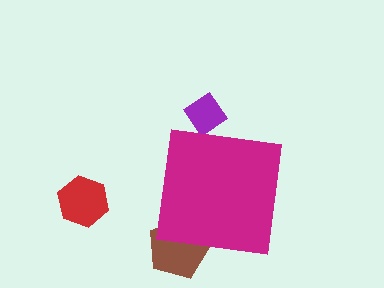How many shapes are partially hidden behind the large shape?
2 shapes are partially hidden.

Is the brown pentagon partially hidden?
Yes, the brown pentagon is partially hidden behind the magenta square.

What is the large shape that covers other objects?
A magenta square.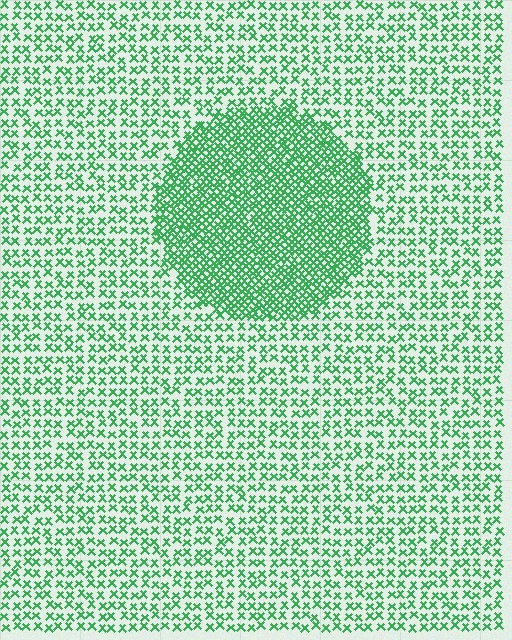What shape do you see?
I see a circle.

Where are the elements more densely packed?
The elements are more densely packed inside the circle boundary.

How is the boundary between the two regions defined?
The boundary is defined by a change in element density (approximately 2.3x ratio). All elements are the same color, size, and shape.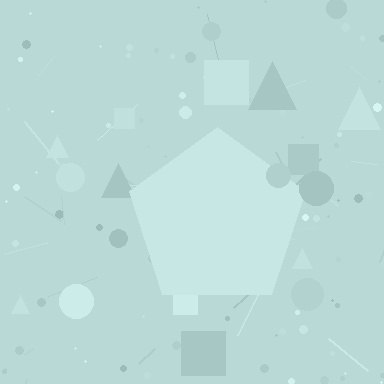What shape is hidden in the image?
A pentagon is hidden in the image.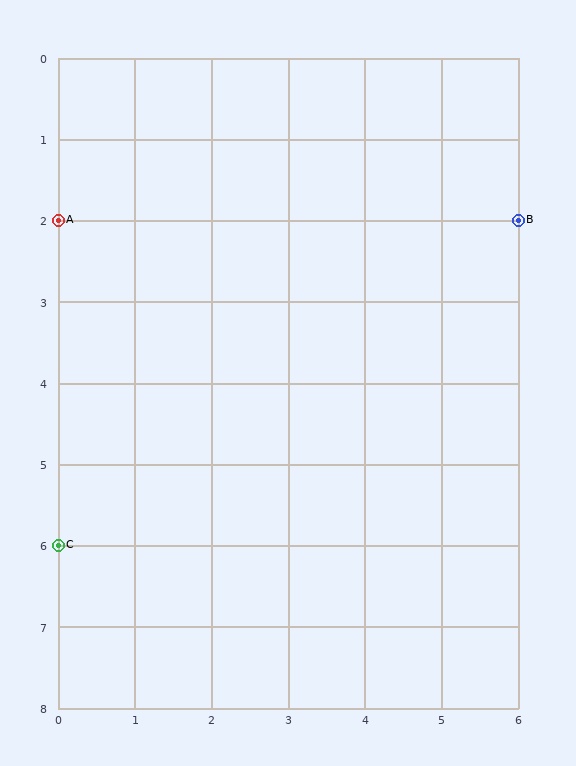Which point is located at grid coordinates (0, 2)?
Point A is at (0, 2).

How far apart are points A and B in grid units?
Points A and B are 6 columns apart.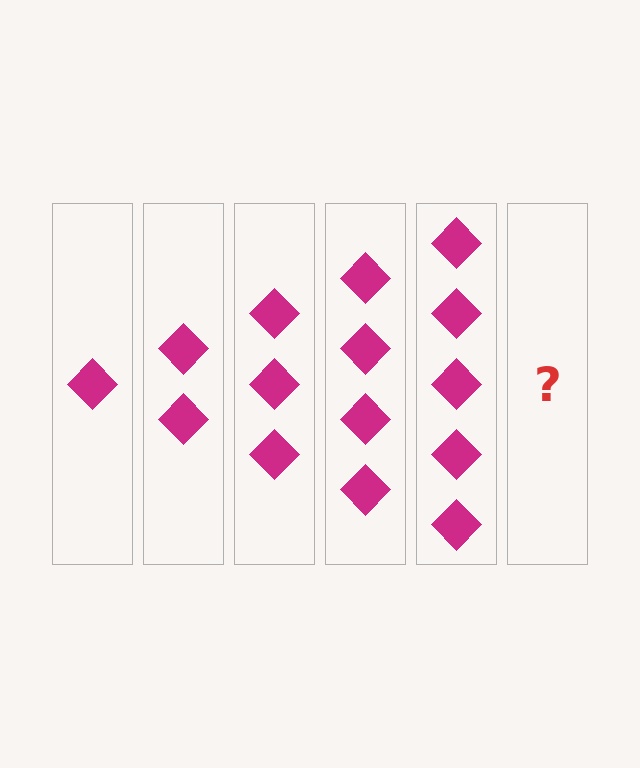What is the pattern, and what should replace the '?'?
The pattern is that each step adds one more diamond. The '?' should be 6 diamonds.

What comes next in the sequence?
The next element should be 6 diamonds.